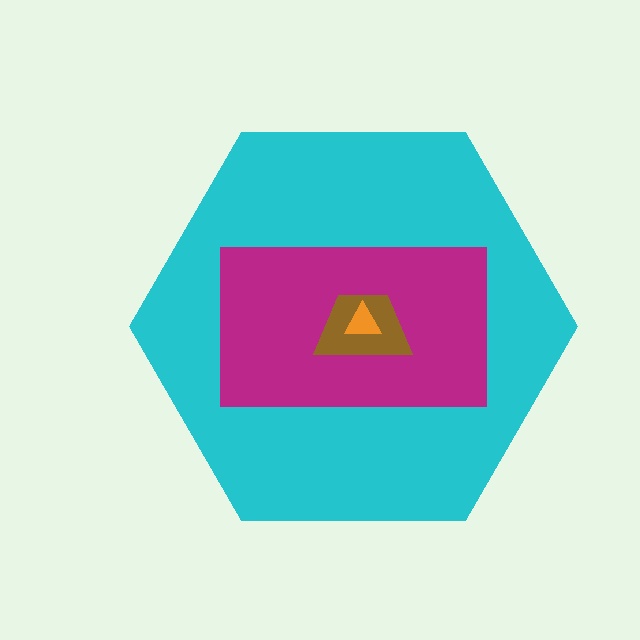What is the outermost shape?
The cyan hexagon.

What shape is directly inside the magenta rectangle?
The brown trapezoid.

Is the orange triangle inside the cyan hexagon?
Yes.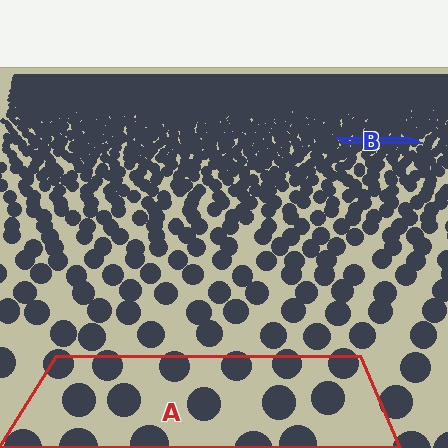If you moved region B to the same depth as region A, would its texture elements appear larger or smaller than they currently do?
They would appear larger. At a closer depth, the same texture elements are projected at a bigger on-screen size.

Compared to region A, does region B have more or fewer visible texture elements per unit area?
Region B has more texture elements per unit area — they are packed more densely because it is farther away.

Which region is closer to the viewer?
Region A is closer. The texture elements there are larger and more spread out.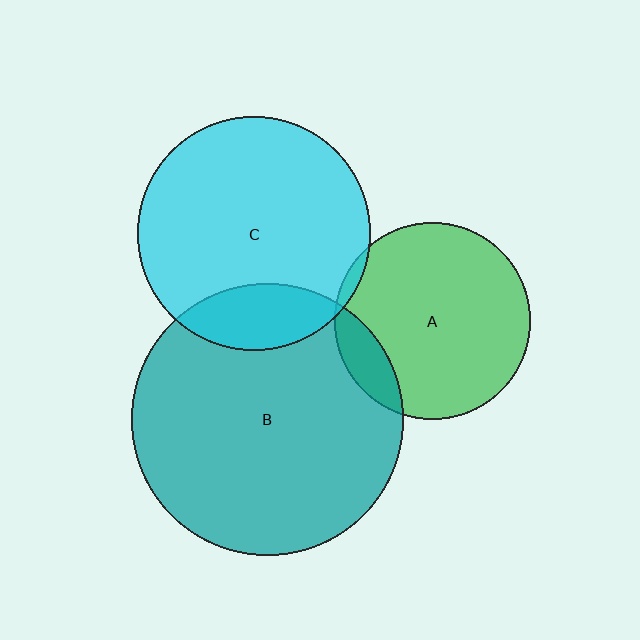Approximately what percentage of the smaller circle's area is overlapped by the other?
Approximately 10%.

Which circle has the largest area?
Circle B (teal).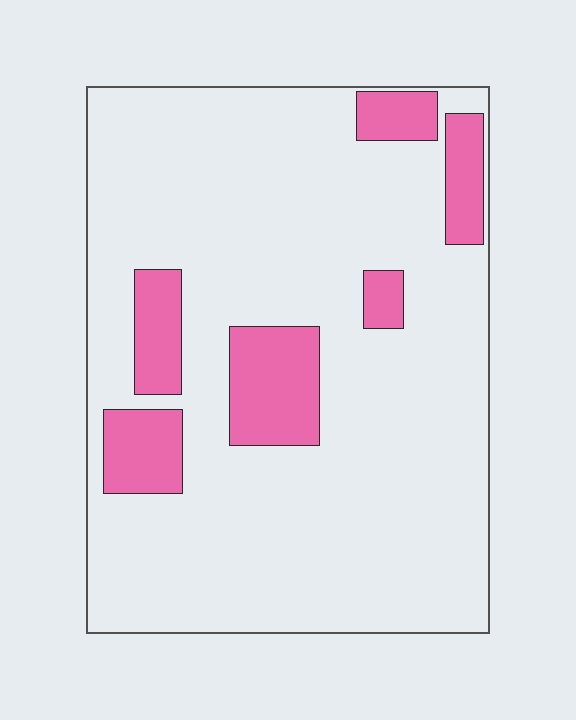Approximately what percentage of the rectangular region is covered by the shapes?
Approximately 15%.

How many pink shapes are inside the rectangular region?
6.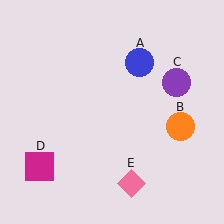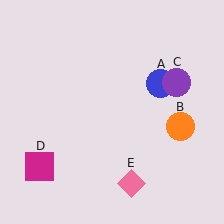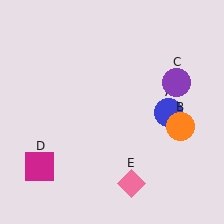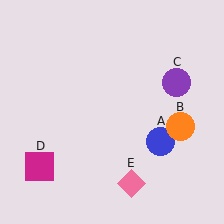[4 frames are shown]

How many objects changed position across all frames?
1 object changed position: blue circle (object A).